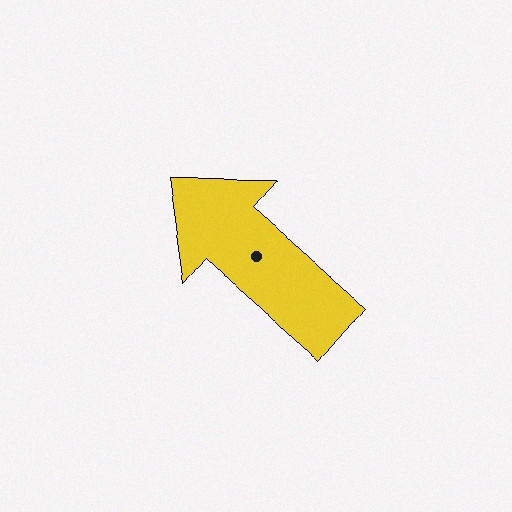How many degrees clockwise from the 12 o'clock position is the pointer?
Approximately 311 degrees.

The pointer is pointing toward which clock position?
Roughly 10 o'clock.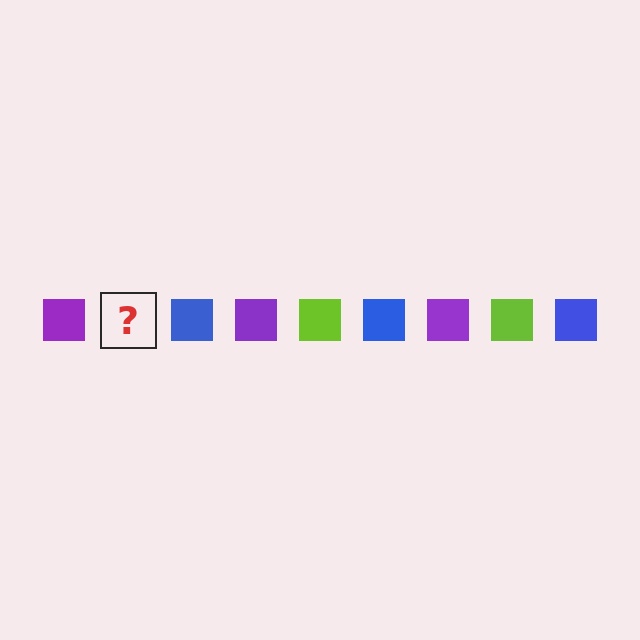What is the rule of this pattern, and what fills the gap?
The rule is that the pattern cycles through purple, lime, blue squares. The gap should be filled with a lime square.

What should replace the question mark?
The question mark should be replaced with a lime square.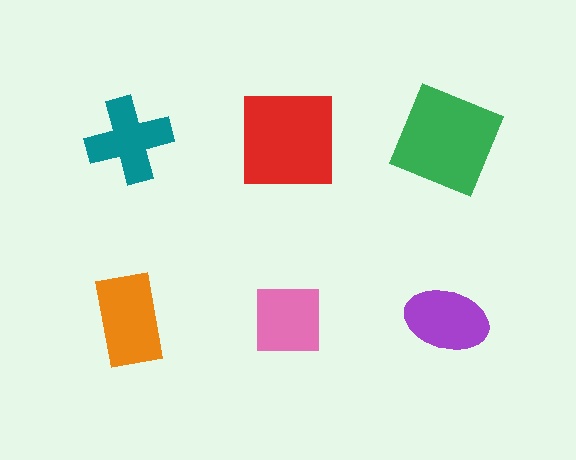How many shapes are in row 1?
3 shapes.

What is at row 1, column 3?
A green square.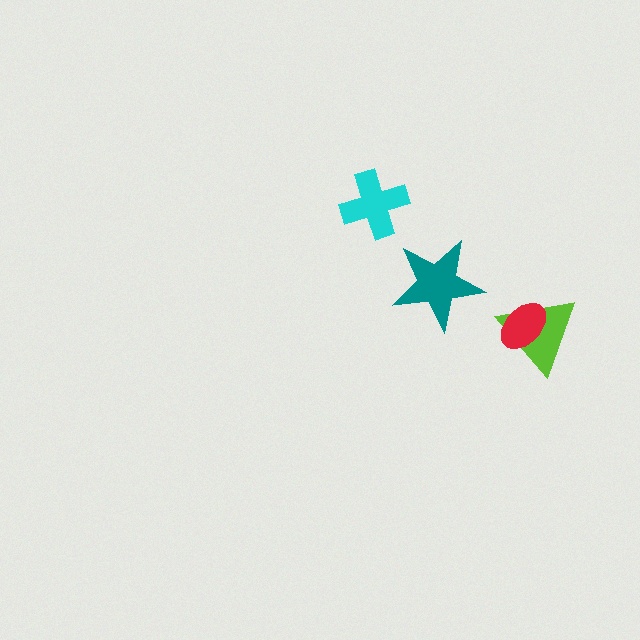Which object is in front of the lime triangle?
The red ellipse is in front of the lime triangle.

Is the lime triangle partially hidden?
Yes, it is partially covered by another shape.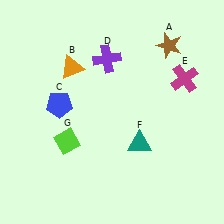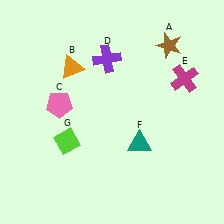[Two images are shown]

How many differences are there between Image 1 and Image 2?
There is 1 difference between the two images.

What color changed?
The pentagon (C) changed from blue in Image 1 to pink in Image 2.